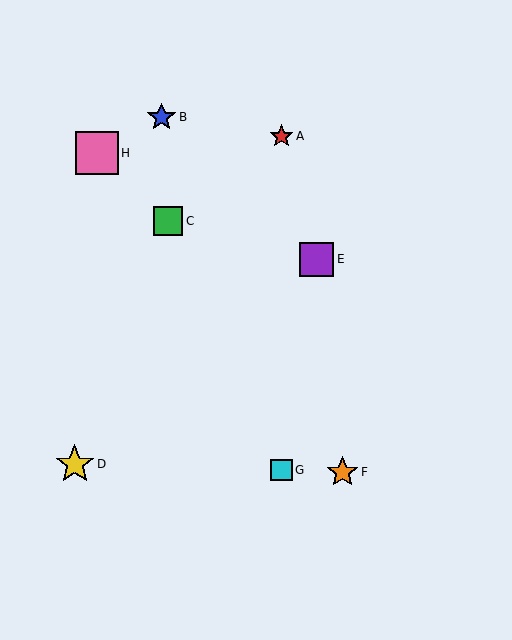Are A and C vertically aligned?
No, A is at x≈281 and C is at x≈168.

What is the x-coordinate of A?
Object A is at x≈281.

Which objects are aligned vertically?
Objects A, G are aligned vertically.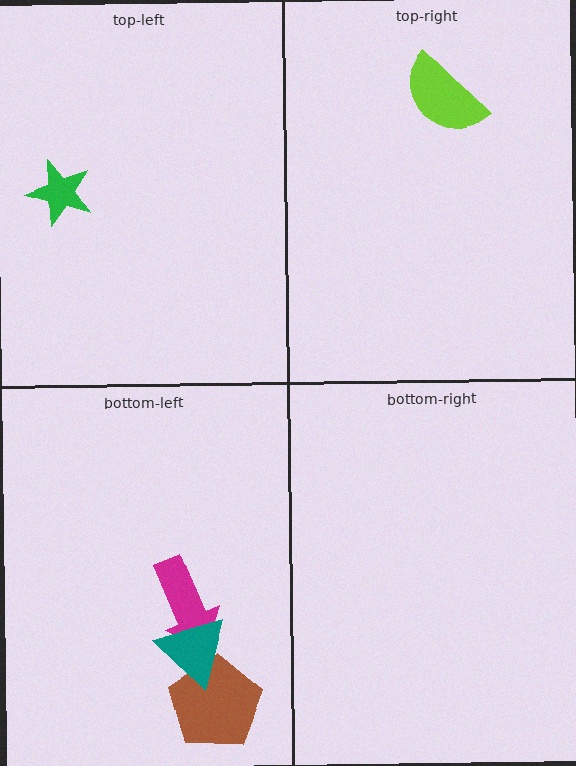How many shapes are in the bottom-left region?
3.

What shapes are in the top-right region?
The lime semicircle.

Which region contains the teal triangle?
The bottom-left region.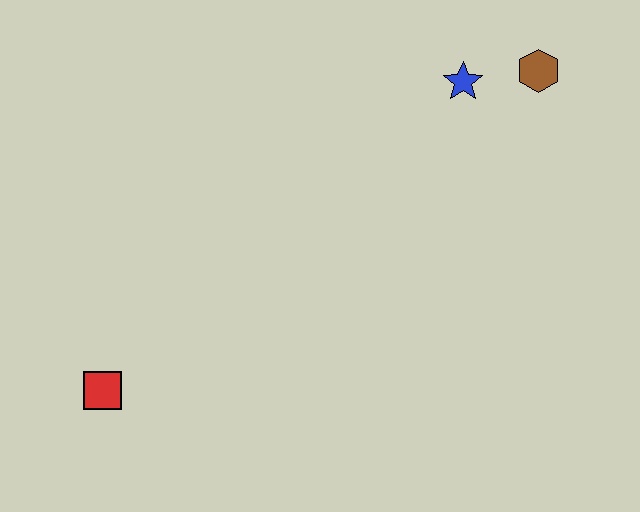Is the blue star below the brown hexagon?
Yes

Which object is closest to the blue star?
The brown hexagon is closest to the blue star.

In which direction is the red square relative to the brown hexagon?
The red square is to the left of the brown hexagon.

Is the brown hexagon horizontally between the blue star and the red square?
No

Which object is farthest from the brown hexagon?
The red square is farthest from the brown hexagon.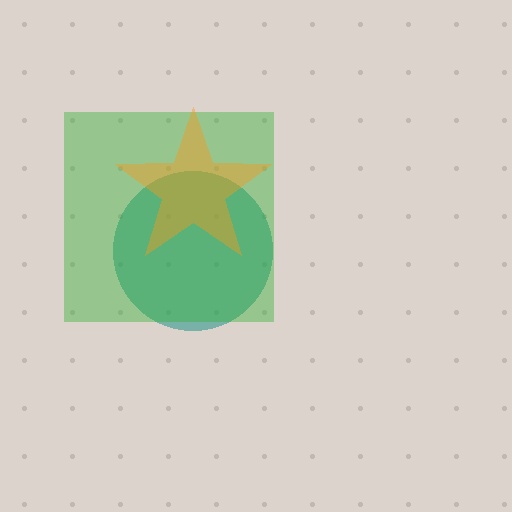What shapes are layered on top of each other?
The layered shapes are: a teal circle, a green square, an orange star.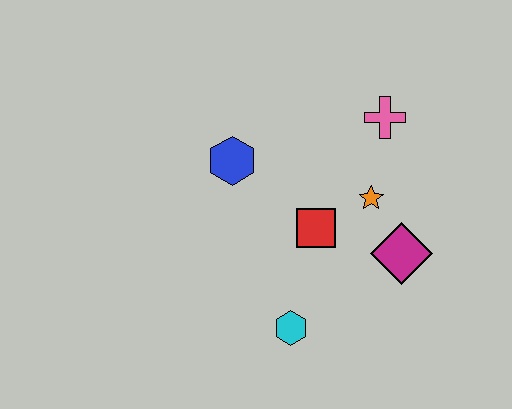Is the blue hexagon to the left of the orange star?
Yes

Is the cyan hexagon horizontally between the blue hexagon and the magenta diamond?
Yes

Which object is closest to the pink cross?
The orange star is closest to the pink cross.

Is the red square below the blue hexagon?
Yes